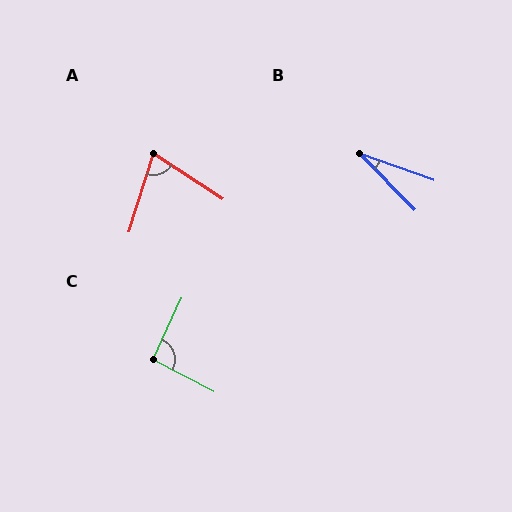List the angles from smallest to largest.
B (26°), A (74°), C (93°).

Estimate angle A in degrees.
Approximately 74 degrees.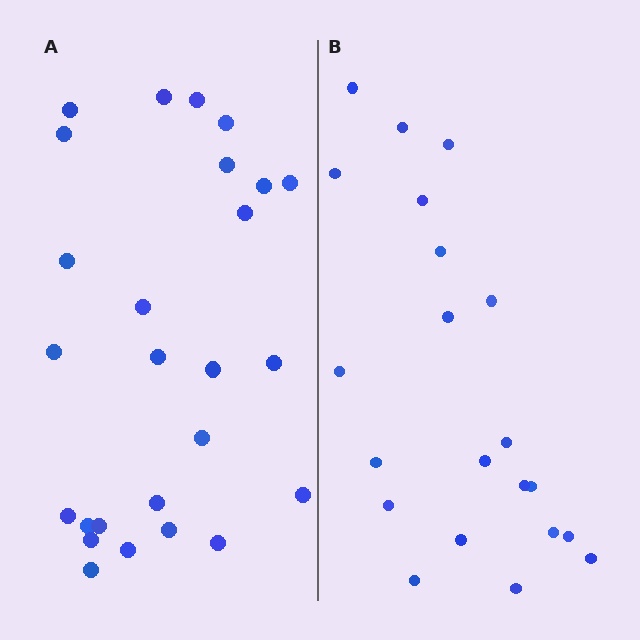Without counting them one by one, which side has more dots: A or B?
Region A (the left region) has more dots.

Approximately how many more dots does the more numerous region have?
Region A has about 5 more dots than region B.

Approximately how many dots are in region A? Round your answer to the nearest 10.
About 30 dots. (The exact count is 26, which rounds to 30.)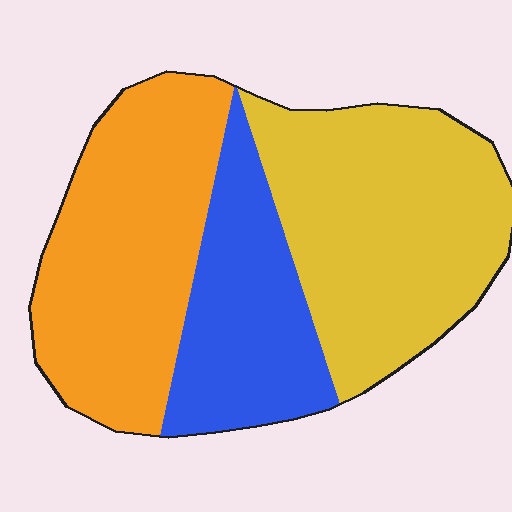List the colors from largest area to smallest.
From largest to smallest: yellow, orange, blue.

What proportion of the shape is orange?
Orange covers about 35% of the shape.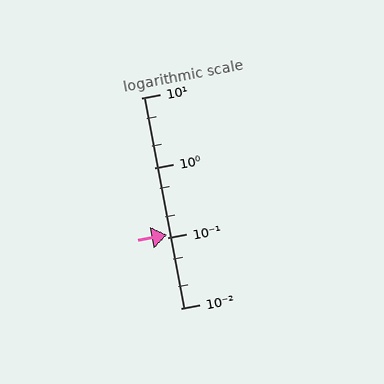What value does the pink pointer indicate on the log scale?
The pointer indicates approximately 0.11.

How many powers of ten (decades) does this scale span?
The scale spans 3 decades, from 0.01 to 10.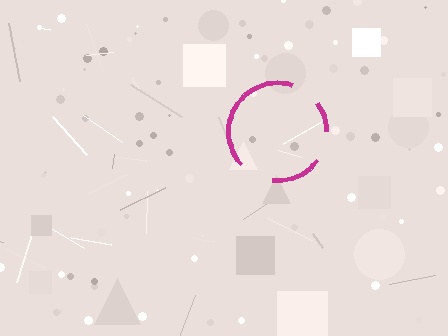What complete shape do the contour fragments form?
The contour fragments form a circle.